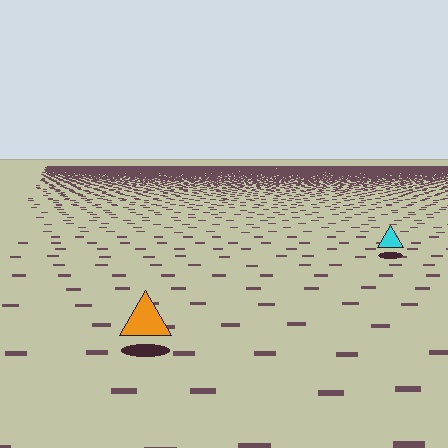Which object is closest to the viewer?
The orange triangle is closest. The texture marks near it are larger and more spread out.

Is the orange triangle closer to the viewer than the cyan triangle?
Yes. The orange triangle is closer — you can tell from the texture gradient: the ground texture is coarser near it.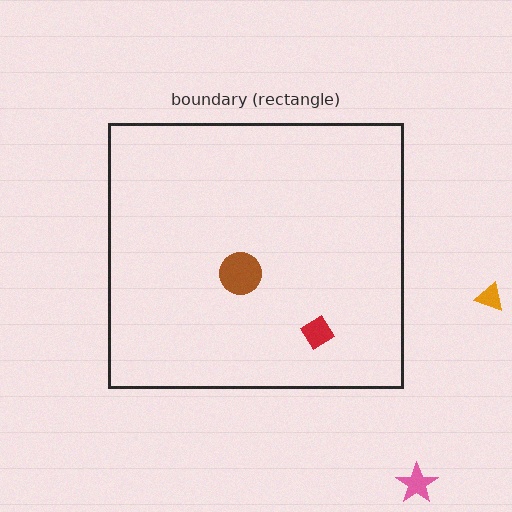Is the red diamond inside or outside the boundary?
Inside.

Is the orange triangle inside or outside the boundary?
Outside.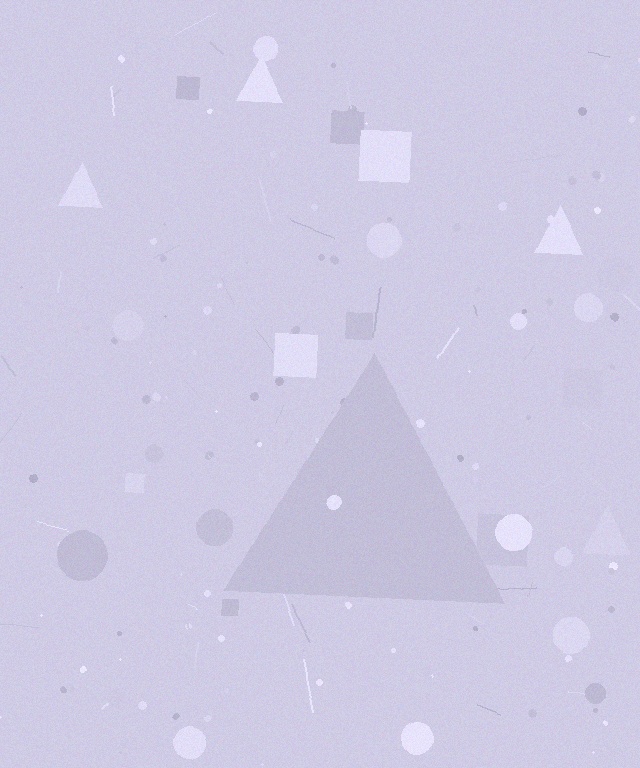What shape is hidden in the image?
A triangle is hidden in the image.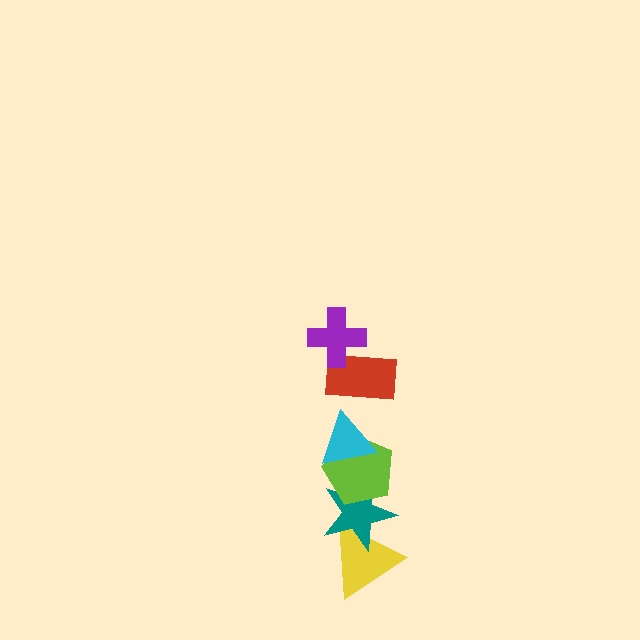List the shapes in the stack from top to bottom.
From top to bottom: the purple cross, the red rectangle, the cyan triangle, the lime pentagon, the teal star, the yellow triangle.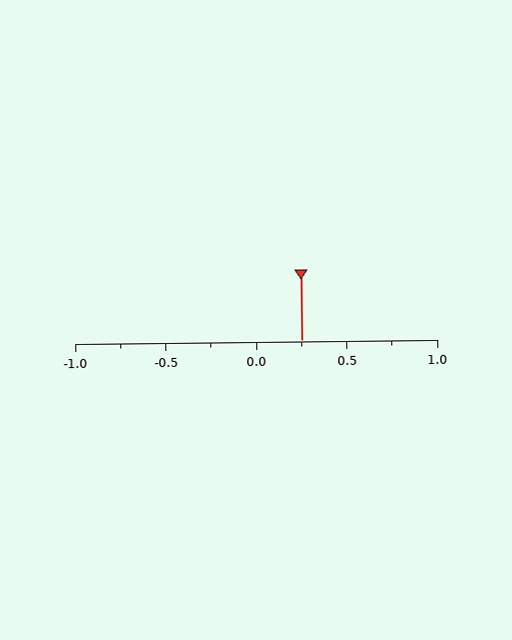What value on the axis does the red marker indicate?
The marker indicates approximately 0.25.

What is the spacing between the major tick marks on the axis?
The major ticks are spaced 0.5 apart.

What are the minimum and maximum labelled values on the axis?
The axis runs from -1.0 to 1.0.